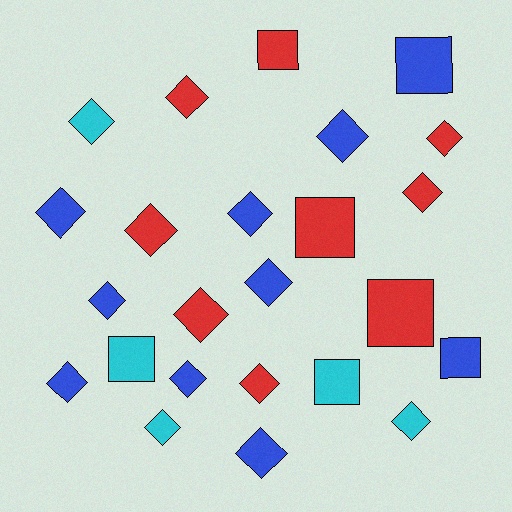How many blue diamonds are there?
There are 8 blue diamonds.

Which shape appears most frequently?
Diamond, with 17 objects.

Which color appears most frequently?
Blue, with 10 objects.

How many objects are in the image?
There are 24 objects.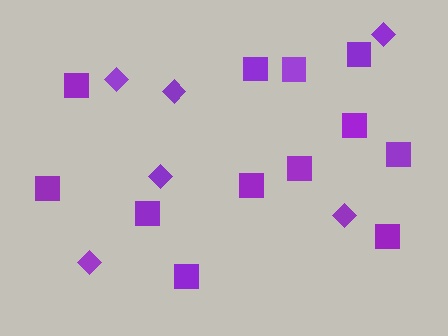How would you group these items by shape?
There are 2 groups: one group of squares (12) and one group of diamonds (6).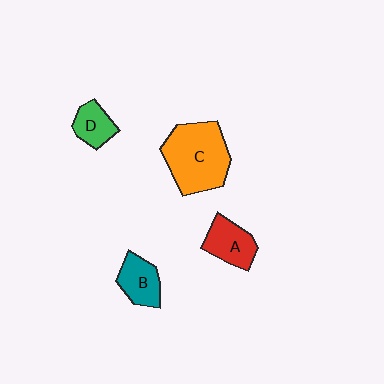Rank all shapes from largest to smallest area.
From largest to smallest: C (orange), A (red), B (teal), D (green).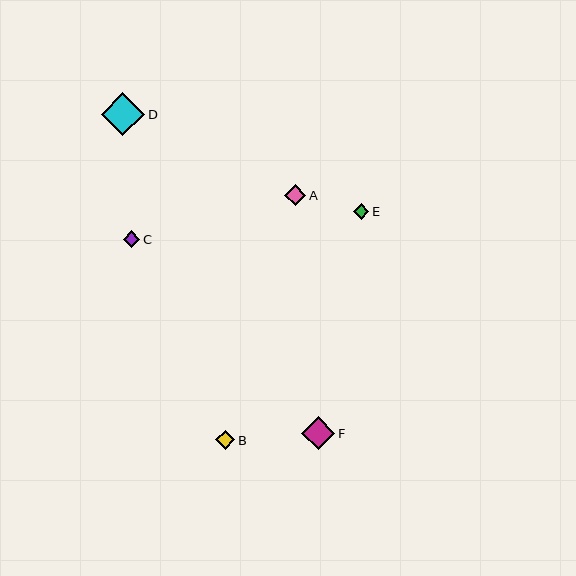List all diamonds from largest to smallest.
From largest to smallest: D, F, A, B, C, E.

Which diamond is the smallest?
Diamond E is the smallest with a size of approximately 16 pixels.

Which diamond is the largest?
Diamond D is the largest with a size of approximately 44 pixels.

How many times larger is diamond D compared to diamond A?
Diamond D is approximately 2.1 times the size of diamond A.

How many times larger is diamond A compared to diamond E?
Diamond A is approximately 1.3 times the size of diamond E.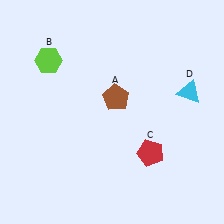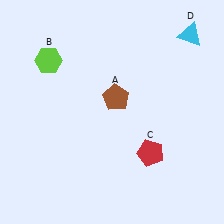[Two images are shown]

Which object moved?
The cyan triangle (D) moved up.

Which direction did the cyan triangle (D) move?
The cyan triangle (D) moved up.